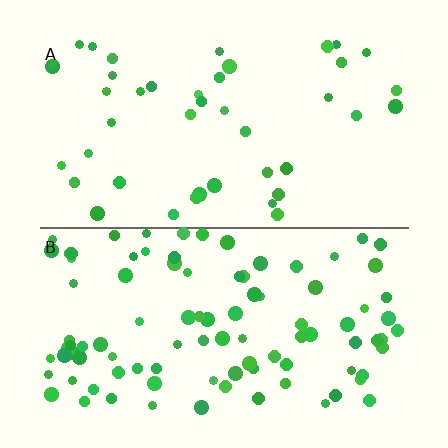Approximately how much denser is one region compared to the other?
Approximately 2.2× — region B over region A.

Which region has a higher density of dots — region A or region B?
B (the bottom).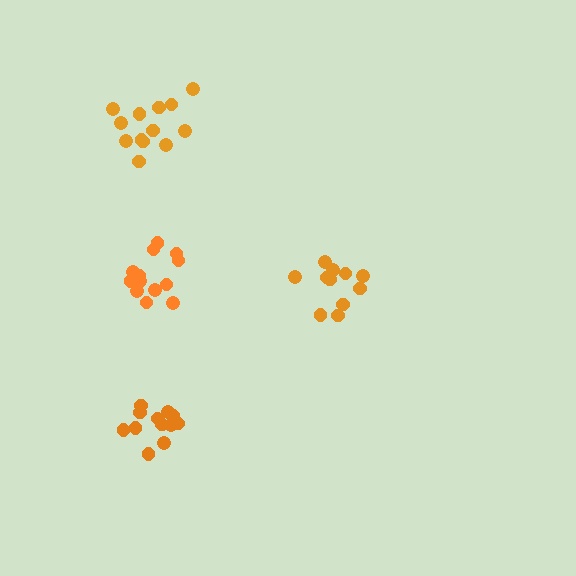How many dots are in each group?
Group 1: 14 dots, Group 2: 12 dots, Group 3: 11 dots, Group 4: 13 dots (50 total).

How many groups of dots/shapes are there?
There are 4 groups.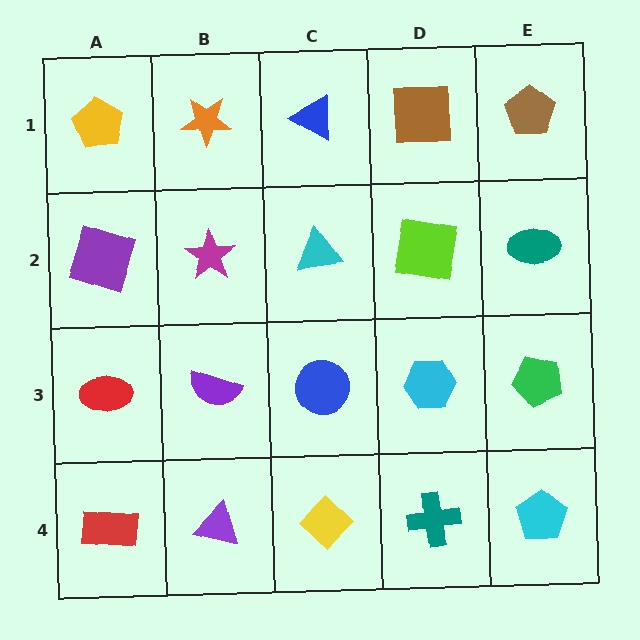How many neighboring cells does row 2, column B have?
4.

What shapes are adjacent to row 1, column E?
A teal ellipse (row 2, column E), a brown square (row 1, column D).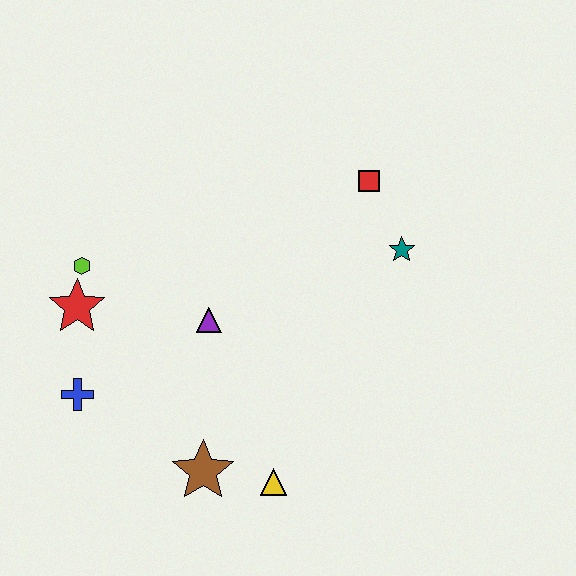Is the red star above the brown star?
Yes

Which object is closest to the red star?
The lime hexagon is closest to the red star.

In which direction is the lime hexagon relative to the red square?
The lime hexagon is to the left of the red square.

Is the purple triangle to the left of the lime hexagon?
No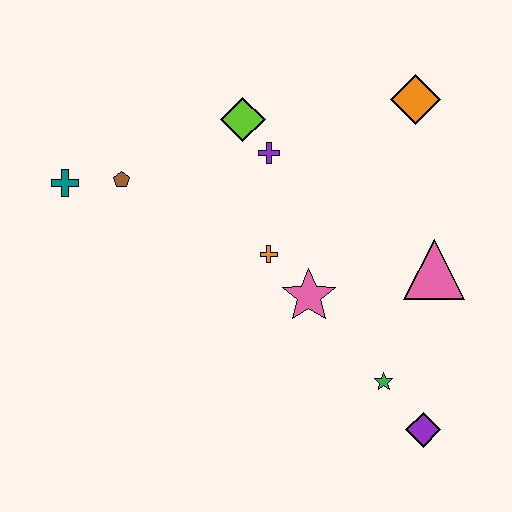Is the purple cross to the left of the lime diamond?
No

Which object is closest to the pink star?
The orange cross is closest to the pink star.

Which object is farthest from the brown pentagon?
The purple diamond is farthest from the brown pentagon.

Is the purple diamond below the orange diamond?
Yes